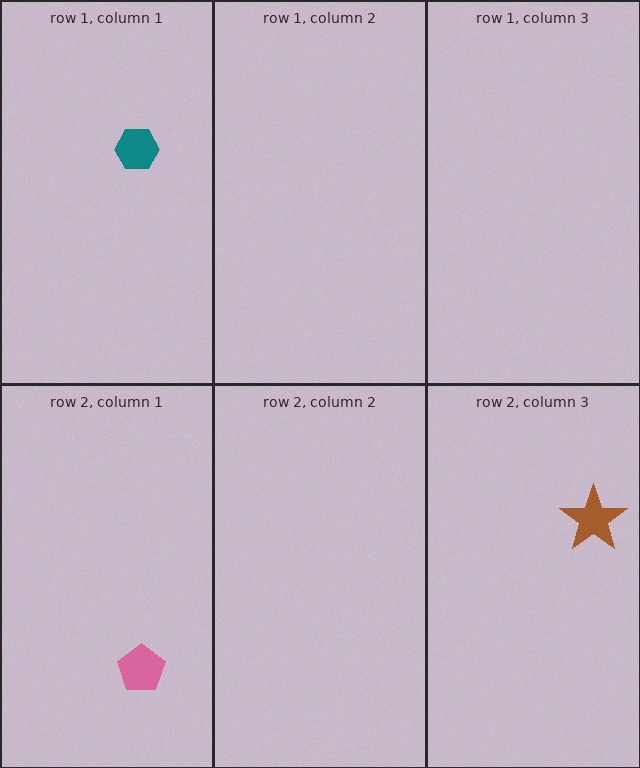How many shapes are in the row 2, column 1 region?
1.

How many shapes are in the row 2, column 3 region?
1.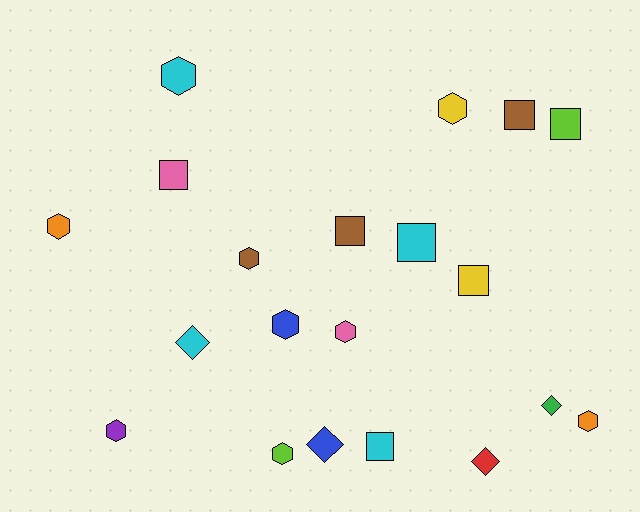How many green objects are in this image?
There is 1 green object.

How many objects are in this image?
There are 20 objects.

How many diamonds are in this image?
There are 4 diamonds.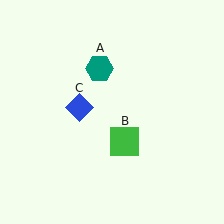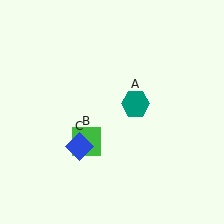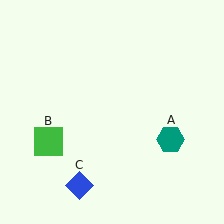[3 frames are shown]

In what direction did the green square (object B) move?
The green square (object B) moved left.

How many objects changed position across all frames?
3 objects changed position: teal hexagon (object A), green square (object B), blue diamond (object C).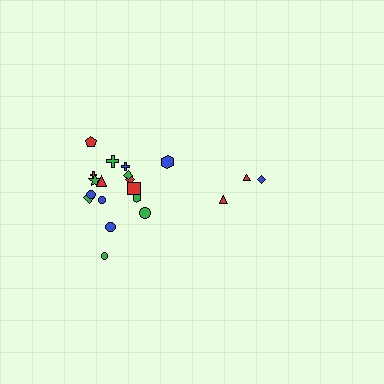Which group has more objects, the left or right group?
The left group.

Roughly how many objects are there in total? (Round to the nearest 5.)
Roughly 20 objects in total.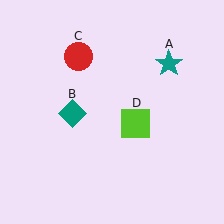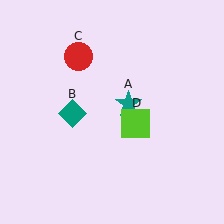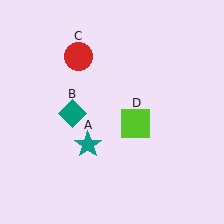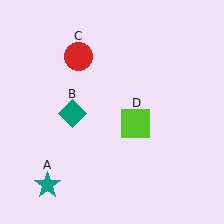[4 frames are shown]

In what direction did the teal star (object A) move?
The teal star (object A) moved down and to the left.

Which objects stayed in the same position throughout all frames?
Teal diamond (object B) and red circle (object C) and lime square (object D) remained stationary.